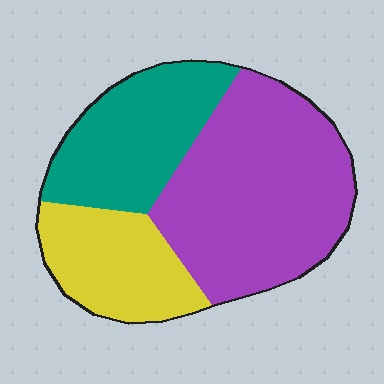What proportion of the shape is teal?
Teal covers 28% of the shape.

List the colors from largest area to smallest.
From largest to smallest: purple, teal, yellow.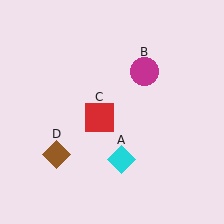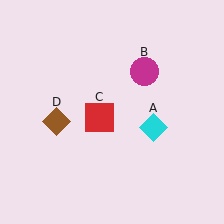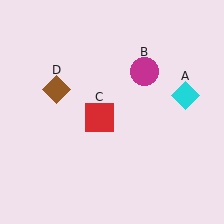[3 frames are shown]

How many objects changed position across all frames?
2 objects changed position: cyan diamond (object A), brown diamond (object D).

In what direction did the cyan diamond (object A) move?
The cyan diamond (object A) moved up and to the right.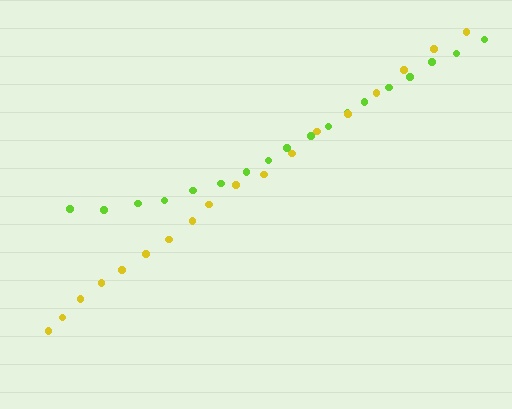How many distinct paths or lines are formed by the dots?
There are 2 distinct paths.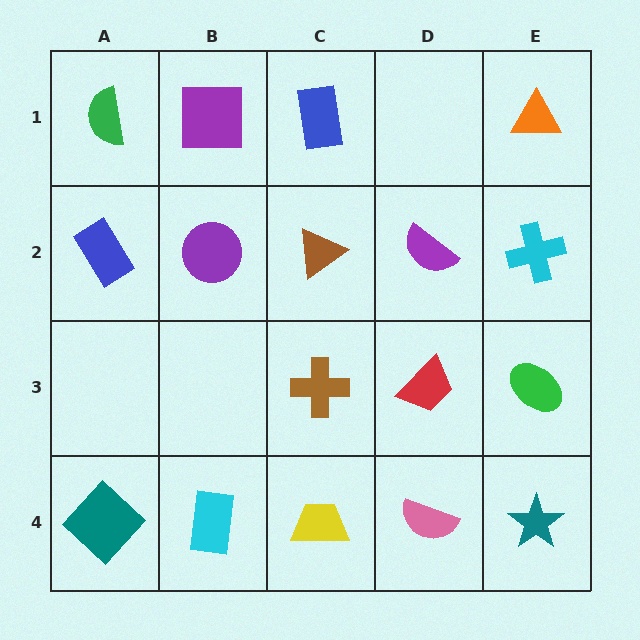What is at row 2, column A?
A blue rectangle.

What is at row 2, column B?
A purple circle.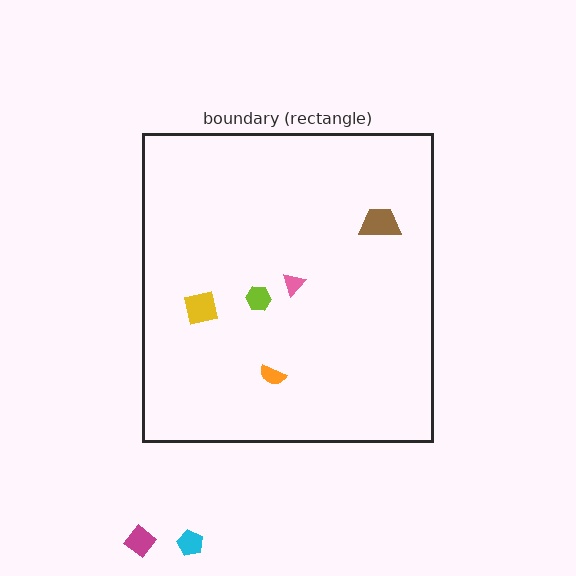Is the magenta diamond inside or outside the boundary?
Outside.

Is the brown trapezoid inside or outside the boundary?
Inside.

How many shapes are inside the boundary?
5 inside, 2 outside.